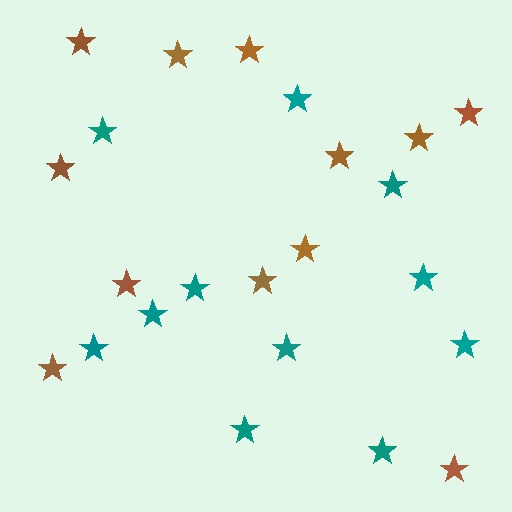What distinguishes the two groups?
There are 2 groups: one group of brown stars (12) and one group of teal stars (11).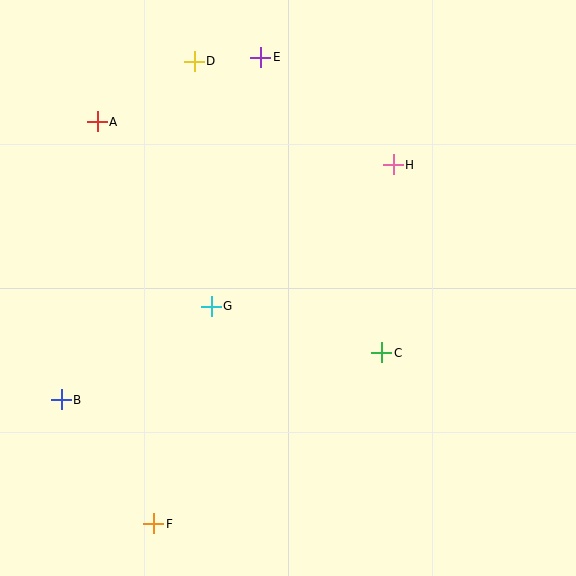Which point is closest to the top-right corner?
Point H is closest to the top-right corner.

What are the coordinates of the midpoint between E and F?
The midpoint between E and F is at (207, 291).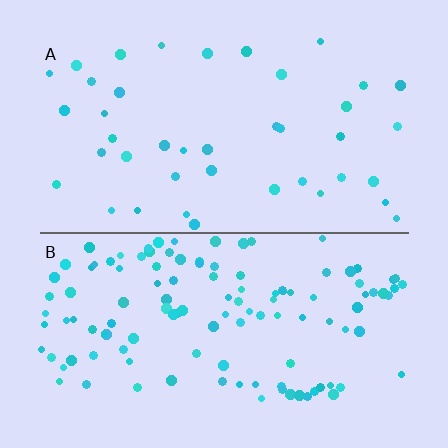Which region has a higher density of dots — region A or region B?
B (the bottom).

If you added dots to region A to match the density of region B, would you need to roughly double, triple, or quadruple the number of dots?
Approximately triple.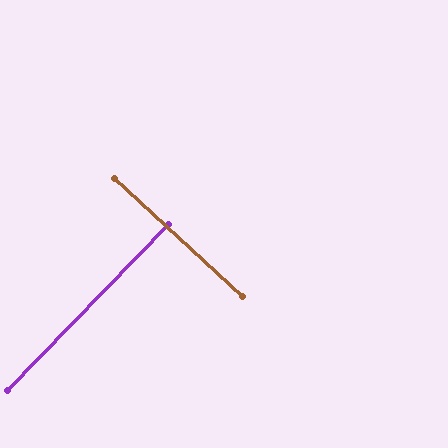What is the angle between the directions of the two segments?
Approximately 88 degrees.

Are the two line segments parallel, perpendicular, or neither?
Perpendicular — they meet at approximately 88°.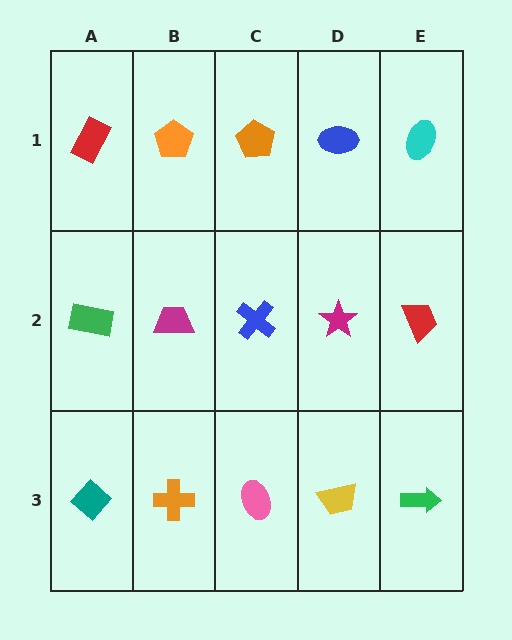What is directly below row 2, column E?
A green arrow.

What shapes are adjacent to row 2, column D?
A blue ellipse (row 1, column D), a yellow trapezoid (row 3, column D), a blue cross (row 2, column C), a red trapezoid (row 2, column E).